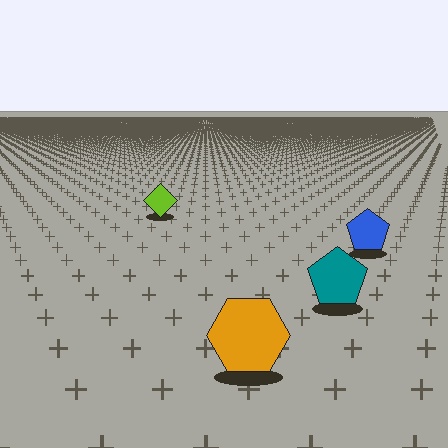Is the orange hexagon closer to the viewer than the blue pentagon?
Yes. The orange hexagon is closer — you can tell from the texture gradient: the ground texture is coarser near it.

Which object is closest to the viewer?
The orange hexagon is closest. The texture marks near it are larger and more spread out.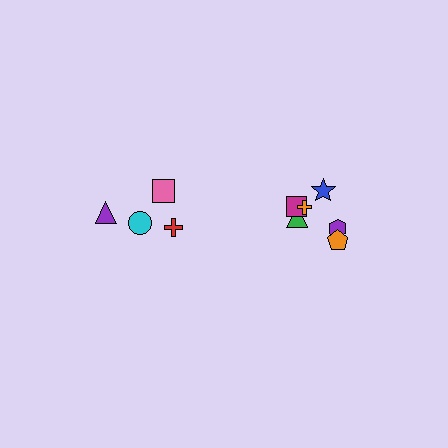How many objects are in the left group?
There are 4 objects.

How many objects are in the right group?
There are 6 objects.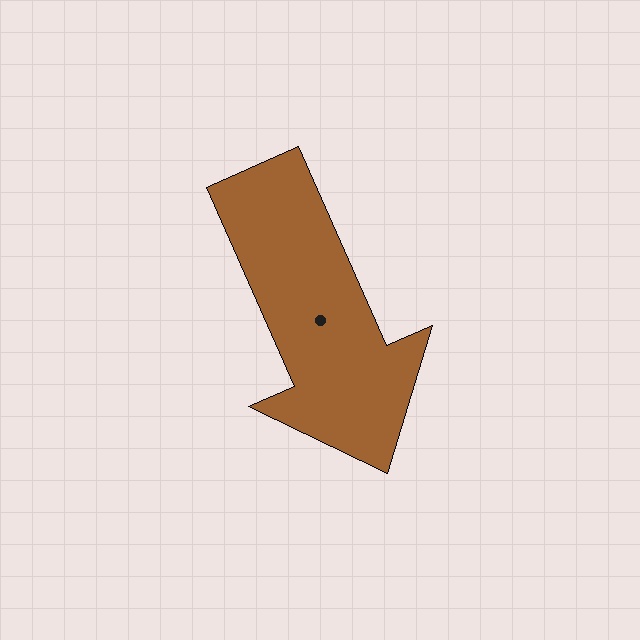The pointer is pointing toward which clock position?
Roughly 5 o'clock.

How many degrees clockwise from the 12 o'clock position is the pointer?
Approximately 156 degrees.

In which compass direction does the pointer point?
Southeast.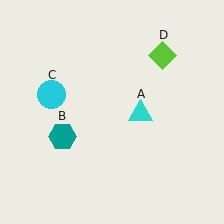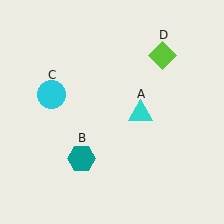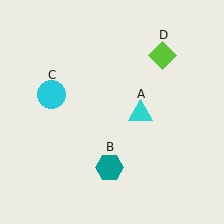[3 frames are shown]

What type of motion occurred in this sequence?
The teal hexagon (object B) rotated counterclockwise around the center of the scene.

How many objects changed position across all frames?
1 object changed position: teal hexagon (object B).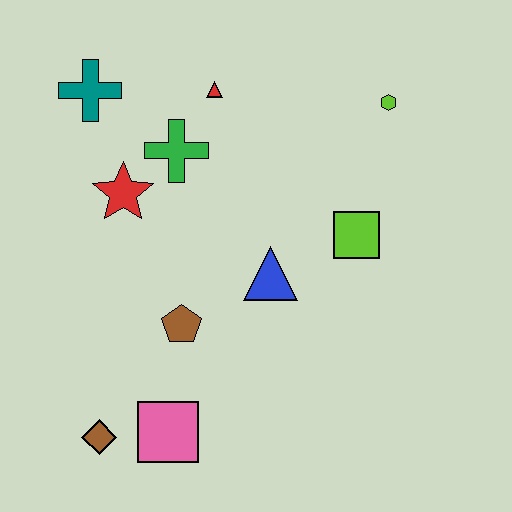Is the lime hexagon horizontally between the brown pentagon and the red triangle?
No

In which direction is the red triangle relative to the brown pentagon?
The red triangle is above the brown pentagon.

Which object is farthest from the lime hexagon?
The brown diamond is farthest from the lime hexagon.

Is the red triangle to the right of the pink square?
Yes